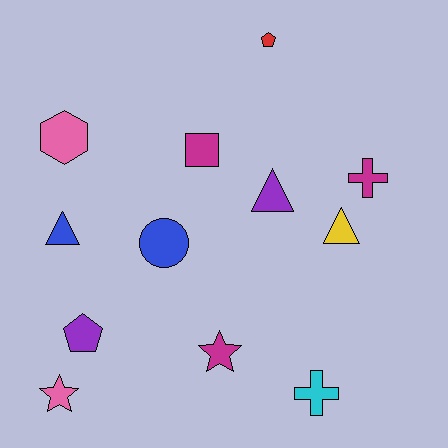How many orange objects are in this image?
There are no orange objects.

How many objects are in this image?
There are 12 objects.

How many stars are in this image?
There are 2 stars.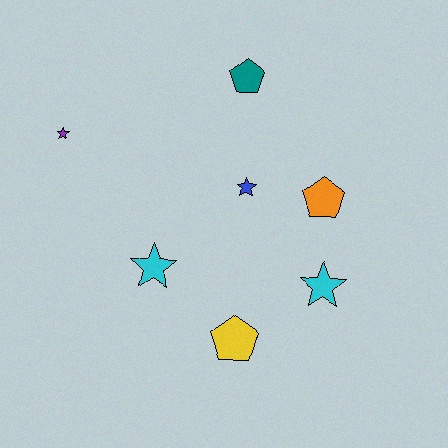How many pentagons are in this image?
There are 3 pentagons.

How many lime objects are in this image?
There are no lime objects.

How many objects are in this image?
There are 7 objects.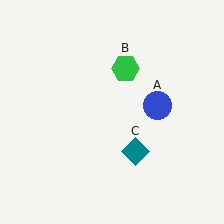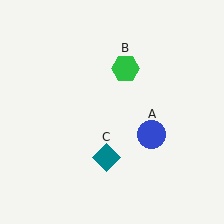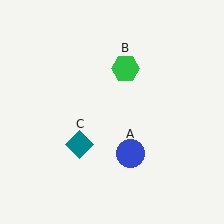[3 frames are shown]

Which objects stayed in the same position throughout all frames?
Green hexagon (object B) remained stationary.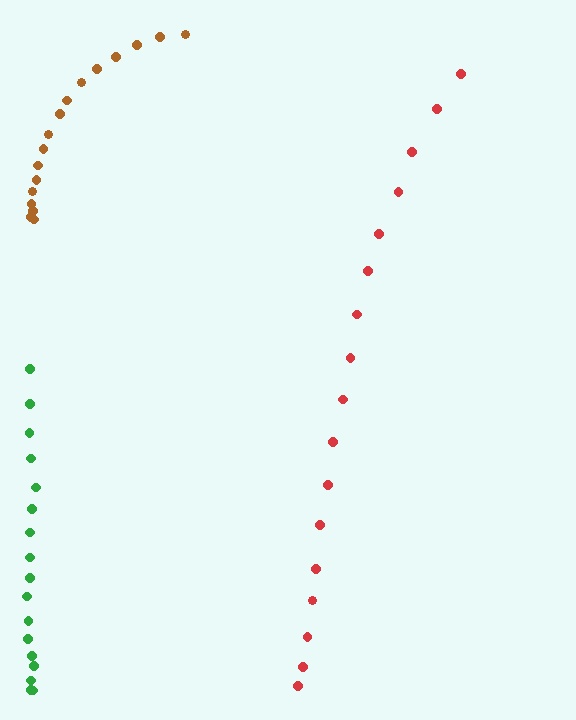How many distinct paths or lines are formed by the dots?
There are 3 distinct paths.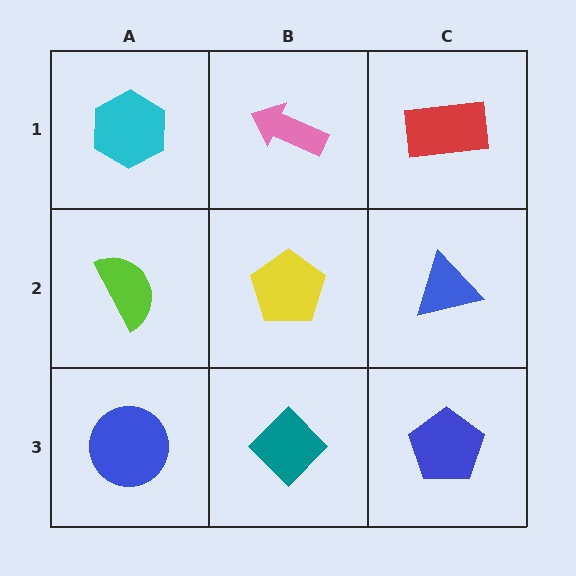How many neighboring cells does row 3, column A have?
2.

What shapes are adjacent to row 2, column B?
A pink arrow (row 1, column B), a teal diamond (row 3, column B), a lime semicircle (row 2, column A), a blue triangle (row 2, column C).